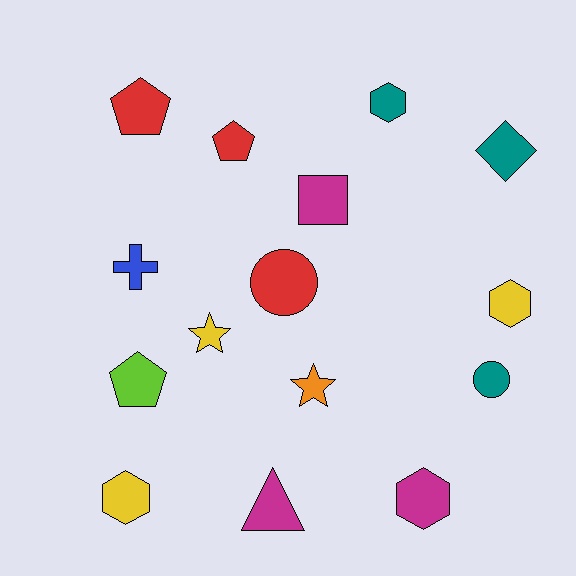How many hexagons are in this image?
There are 4 hexagons.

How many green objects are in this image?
There are no green objects.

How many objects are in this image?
There are 15 objects.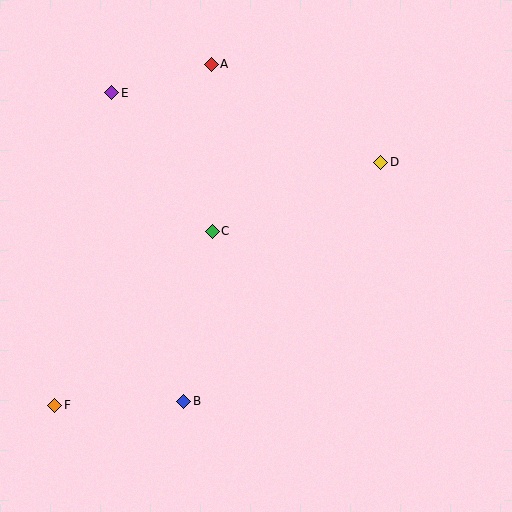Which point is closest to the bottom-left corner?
Point F is closest to the bottom-left corner.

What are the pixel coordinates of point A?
Point A is at (211, 64).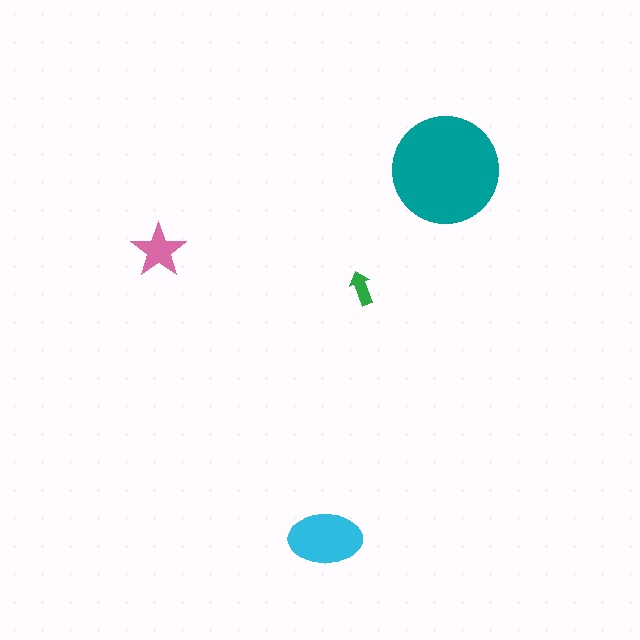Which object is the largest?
The teal circle.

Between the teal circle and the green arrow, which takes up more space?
The teal circle.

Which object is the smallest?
The green arrow.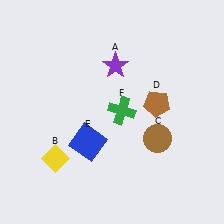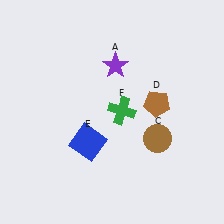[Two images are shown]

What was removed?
The yellow diamond (B) was removed in Image 2.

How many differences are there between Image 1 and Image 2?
There is 1 difference between the two images.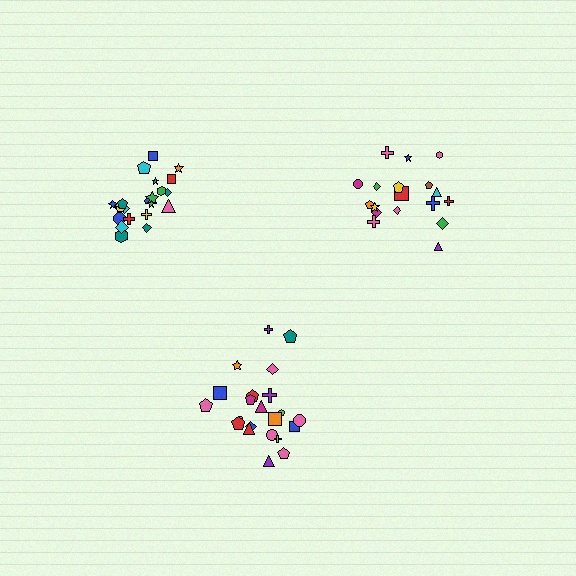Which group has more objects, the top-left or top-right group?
The top-left group.